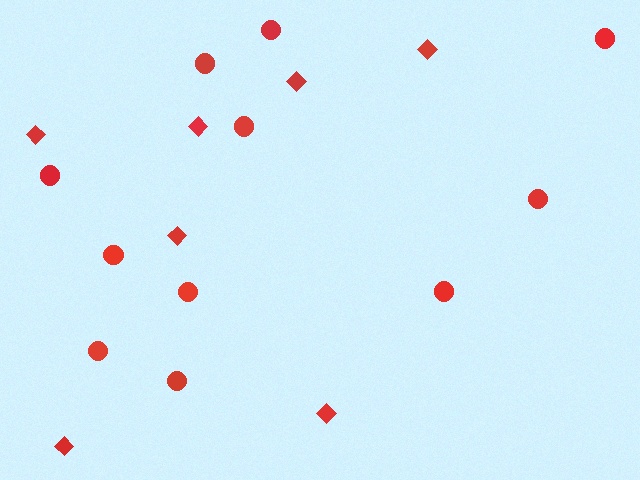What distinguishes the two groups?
There are 2 groups: one group of circles (11) and one group of diamonds (7).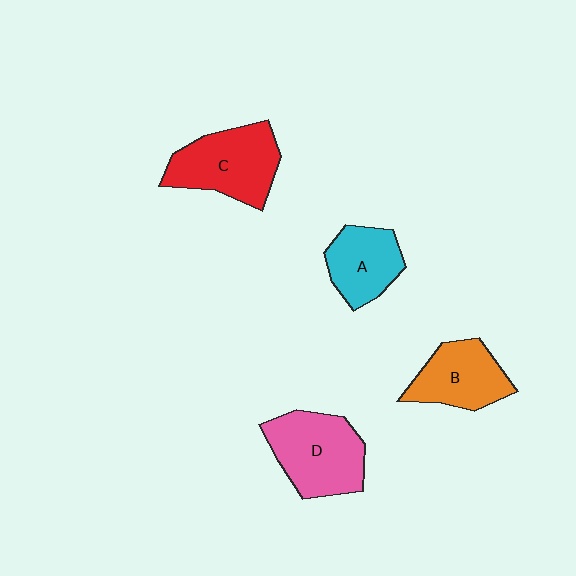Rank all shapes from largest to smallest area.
From largest to smallest: D (pink), C (red), B (orange), A (cyan).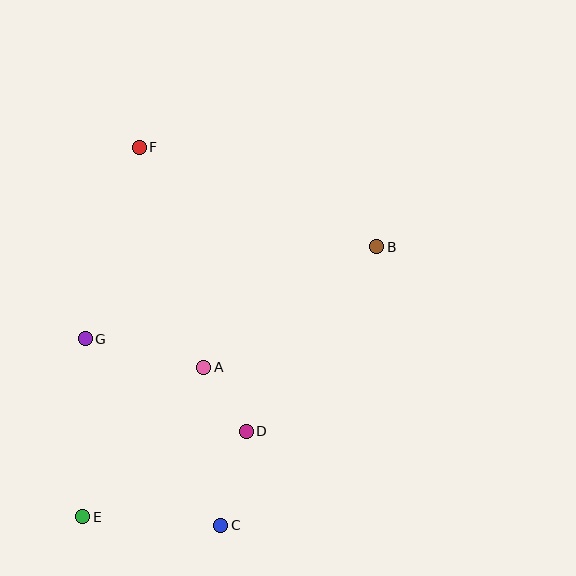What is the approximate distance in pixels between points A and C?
The distance between A and C is approximately 159 pixels.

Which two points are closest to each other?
Points A and D are closest to each other.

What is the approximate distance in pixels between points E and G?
The distance between E and G is approximately 178 pixels.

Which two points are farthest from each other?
Points B and E are farthest from each other.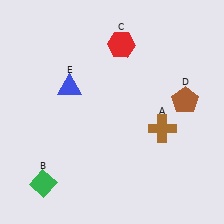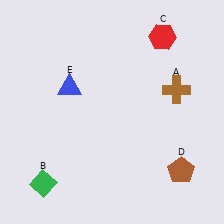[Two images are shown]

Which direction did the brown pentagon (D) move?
The brown pentagon (D) moved down.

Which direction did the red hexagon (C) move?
The red hexagon (C) moved right.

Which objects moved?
The objects that moved are: the brown cross (A), the red hexagon (C), the brown pentagon (D).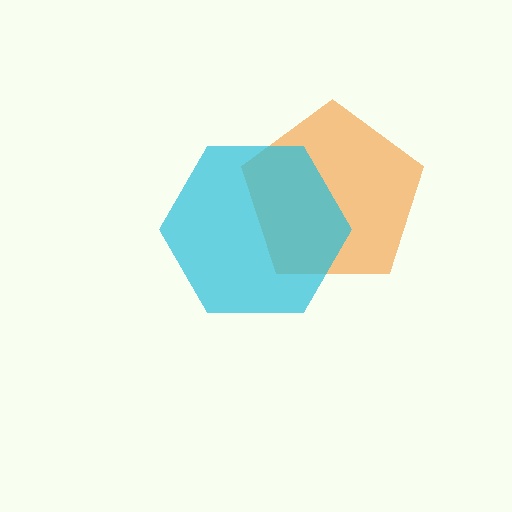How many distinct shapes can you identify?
There are 2 distinct shapes: an orange pentagon, a cyan hexagon.